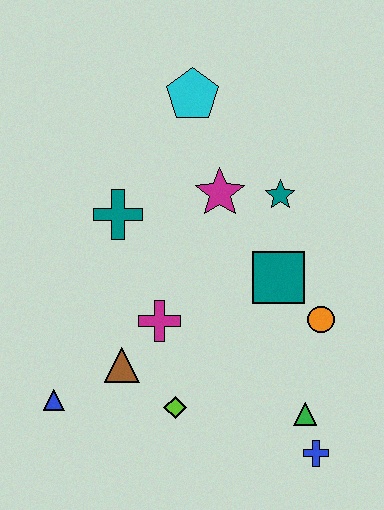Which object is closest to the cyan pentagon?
The magenta star is closest to the cyan pentagon.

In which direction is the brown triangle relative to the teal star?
The brown triangle is below the teal star.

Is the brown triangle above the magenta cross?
No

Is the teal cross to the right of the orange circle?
No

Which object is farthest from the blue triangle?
The cyan pentagon is farthest from the blue triangle.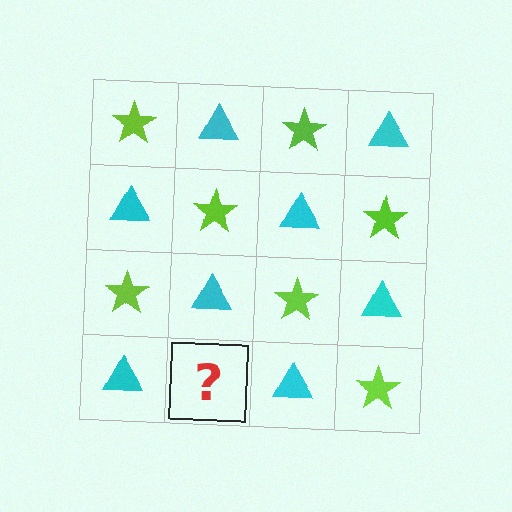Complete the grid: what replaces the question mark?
The question mark should be replaced with a lime star.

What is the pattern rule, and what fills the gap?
The rule is that it alternates lime star and cyan triangle in a checkerboard pattern. The gap should be filled with a lime star.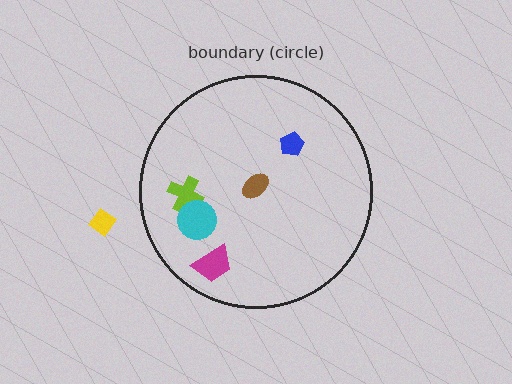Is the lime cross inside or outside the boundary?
Inside.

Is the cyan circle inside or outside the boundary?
Inside.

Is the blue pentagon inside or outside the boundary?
Inside.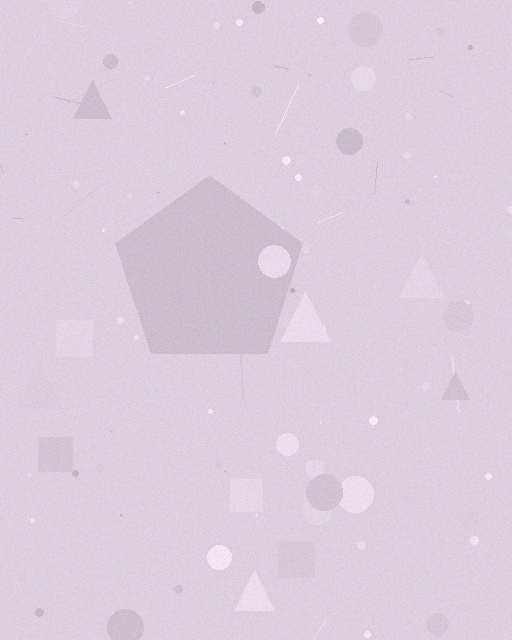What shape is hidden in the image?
A pentagon is hidden in the image.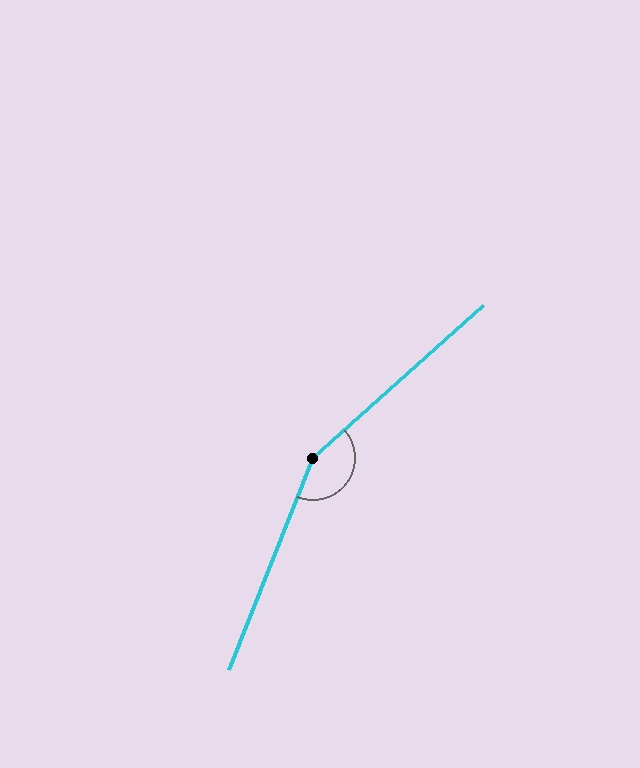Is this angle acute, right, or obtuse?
It is obtuse.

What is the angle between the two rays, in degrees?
Approximately 154 degrees.